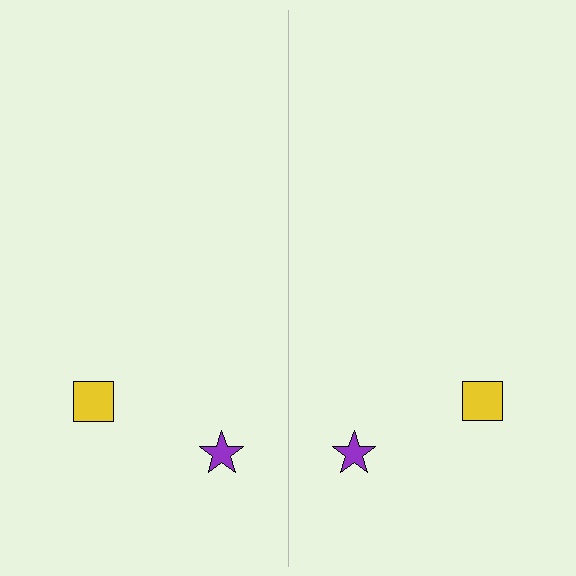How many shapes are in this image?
There are 4 shapes in this image.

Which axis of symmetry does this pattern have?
The pattern has a vertical axis of symmetry running through the center of the image.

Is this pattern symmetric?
Yes, this pattern has bilateral (reflection) symmetry.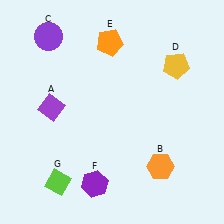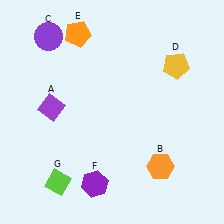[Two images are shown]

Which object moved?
The orange pentagon (E) moved left.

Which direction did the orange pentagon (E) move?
The orange pentagon (E) moved left.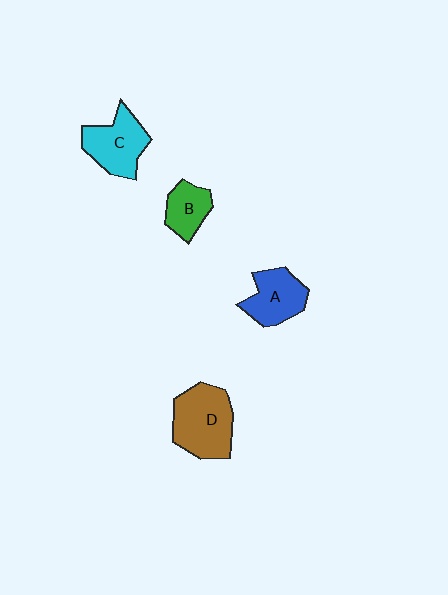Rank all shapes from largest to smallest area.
From largest to smallest: D (brown), C (cyan), A (blue), B (green).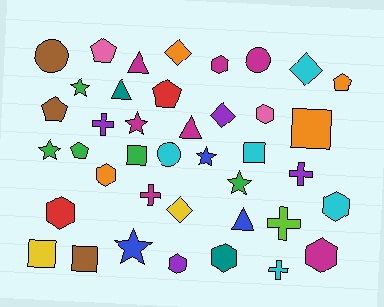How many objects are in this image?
There are 40 objects.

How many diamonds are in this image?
There are 4 diamonds.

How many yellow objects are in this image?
There are 2 yellow objects.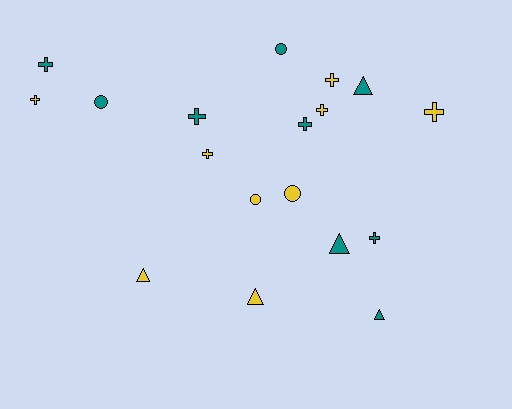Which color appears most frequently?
Teal, with 9 objects.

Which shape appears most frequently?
Cross, with 9 objects.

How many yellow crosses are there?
There are 5 yellow crosses.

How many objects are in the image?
There are 18 objects.